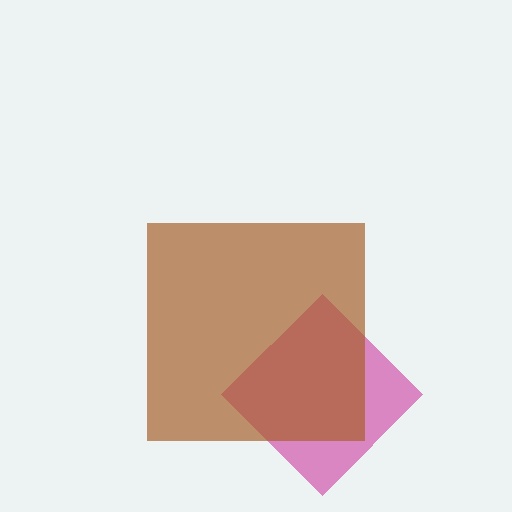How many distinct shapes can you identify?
There are 2 distinct shapes: a magenta diamond, a brown square.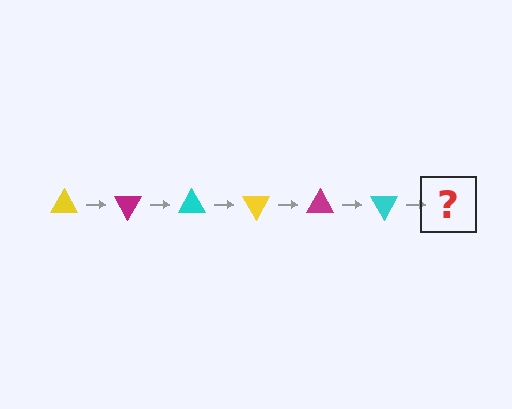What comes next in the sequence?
The next element should be a yellow triangle, rotated 360 degrees from the start.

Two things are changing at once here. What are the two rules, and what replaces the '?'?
The two rules are that it rotates 60 degrees each step and the color cycles through yellow, magenta, and cyan. The '?' should be a yellow triangle, rotated 360 degrees from the start.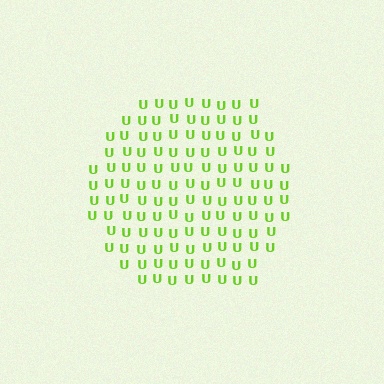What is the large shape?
The large shape is a hexagon.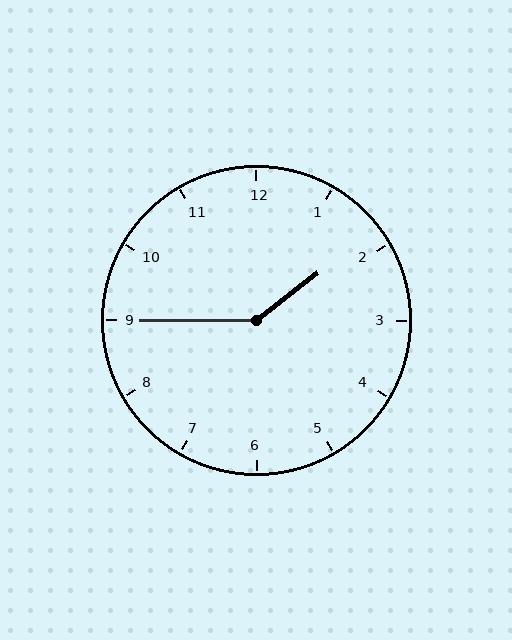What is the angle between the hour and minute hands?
Approximately 142 degrees.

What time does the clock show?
1:45.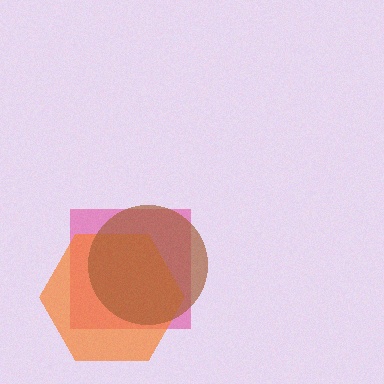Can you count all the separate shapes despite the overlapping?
Yes, there are 3 separate shapes.